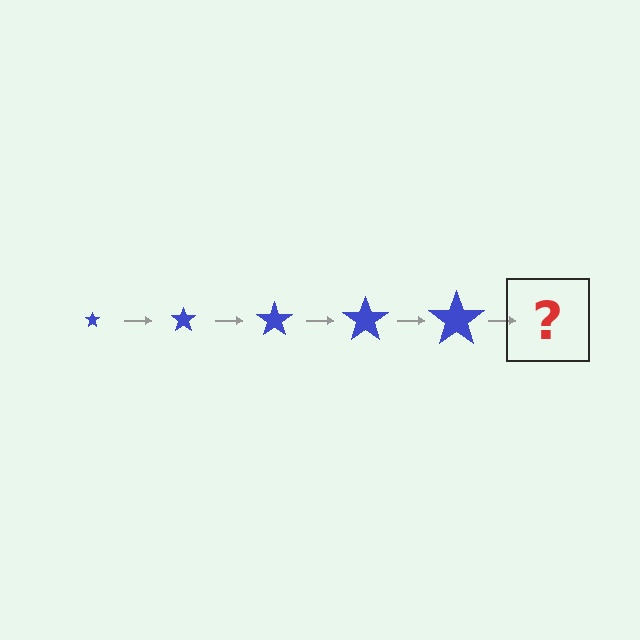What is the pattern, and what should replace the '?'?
The pattern is that the star gets progressively larger each step. The '?' should be a blue star, larger than the previous one.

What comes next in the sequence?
The next element should be a blue star, larger than the previous one.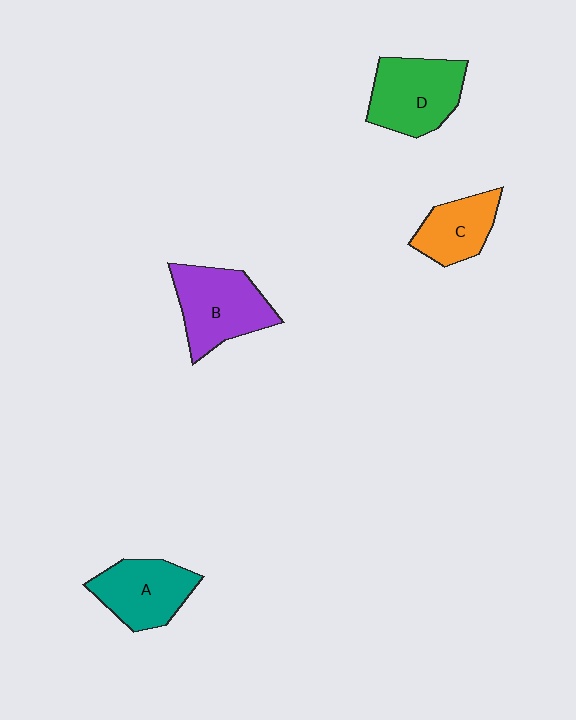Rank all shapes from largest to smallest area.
From largest to smallest: B (purple), D (green), A (teal), C (orange).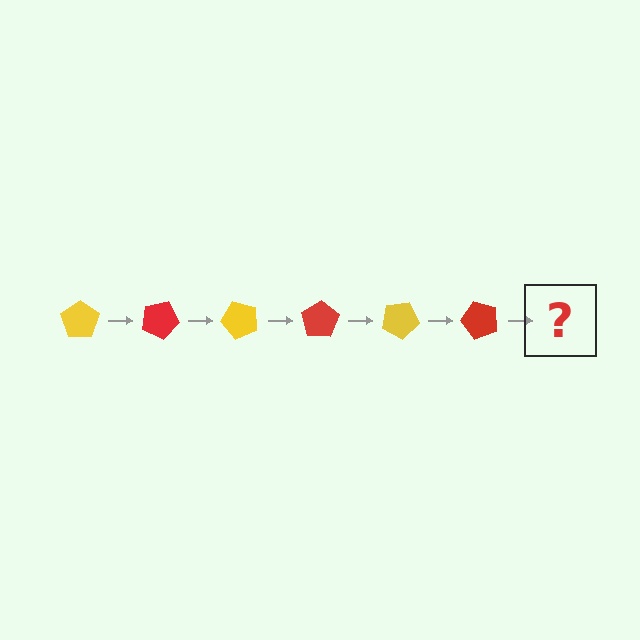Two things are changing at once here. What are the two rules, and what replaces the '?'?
The two rules are that it rotates 25 degrees each step and the color cycles through yellow and red. The '?' should be a yellow pentagon, rotated 150 degrees from the start.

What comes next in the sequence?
The next element should be a yellow pentagon, rotated 150 degrees from the start.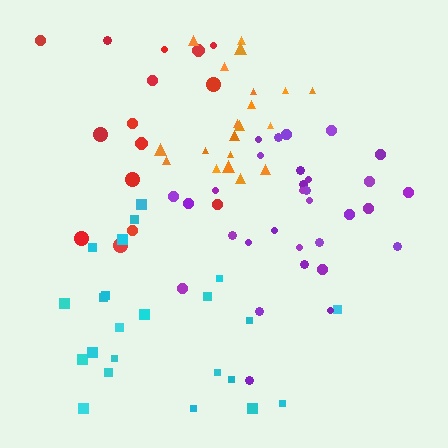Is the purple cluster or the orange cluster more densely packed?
Orange.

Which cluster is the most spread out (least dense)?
Red.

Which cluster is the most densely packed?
Orange.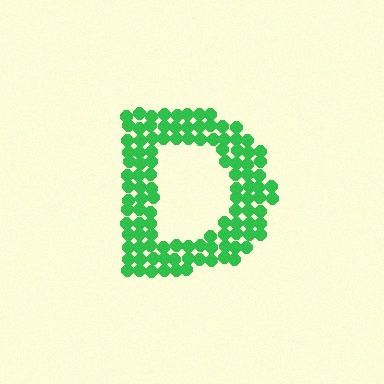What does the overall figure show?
The overall figure shows the letter D.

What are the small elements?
The small elements are circles.